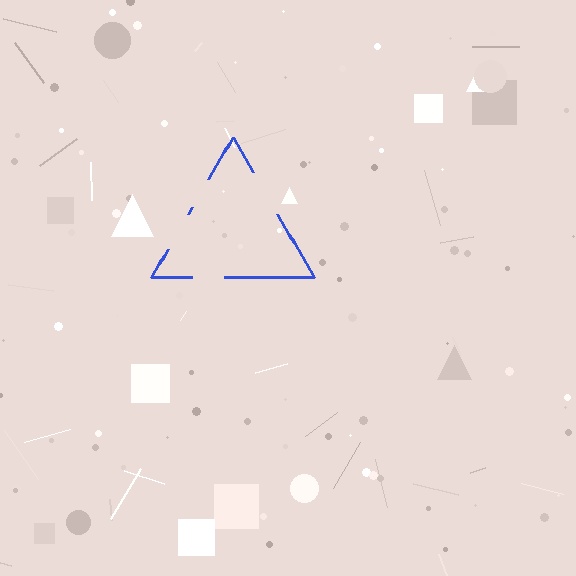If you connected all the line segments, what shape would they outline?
They would outline a triangle.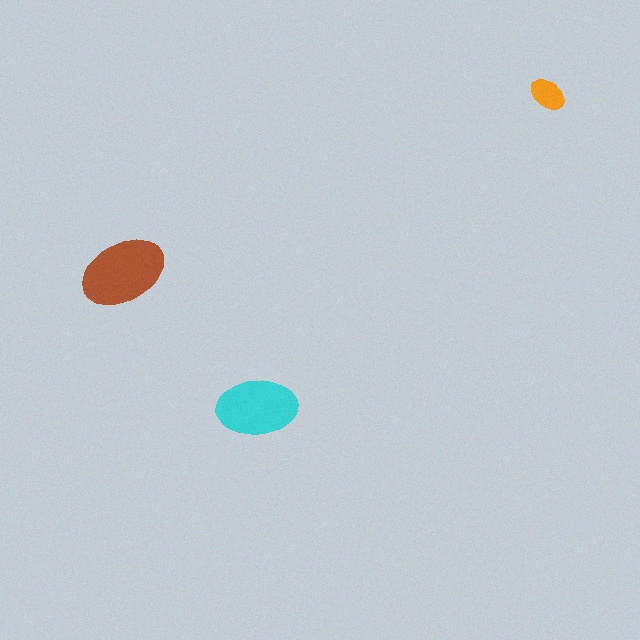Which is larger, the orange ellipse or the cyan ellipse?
The cyan one.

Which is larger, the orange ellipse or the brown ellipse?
The brown one.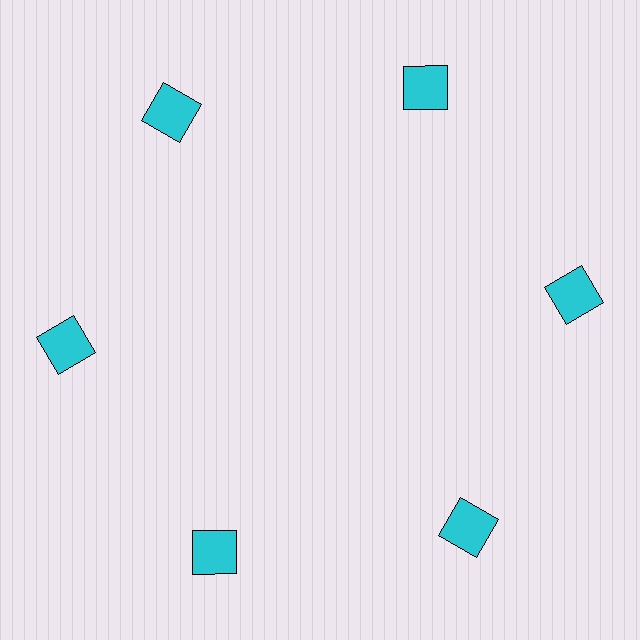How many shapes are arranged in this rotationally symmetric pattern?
There are 6 shapes, arranged in 6 groups of 1.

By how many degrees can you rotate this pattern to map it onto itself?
The pattern maps onto itself every 60 degrees of rotation.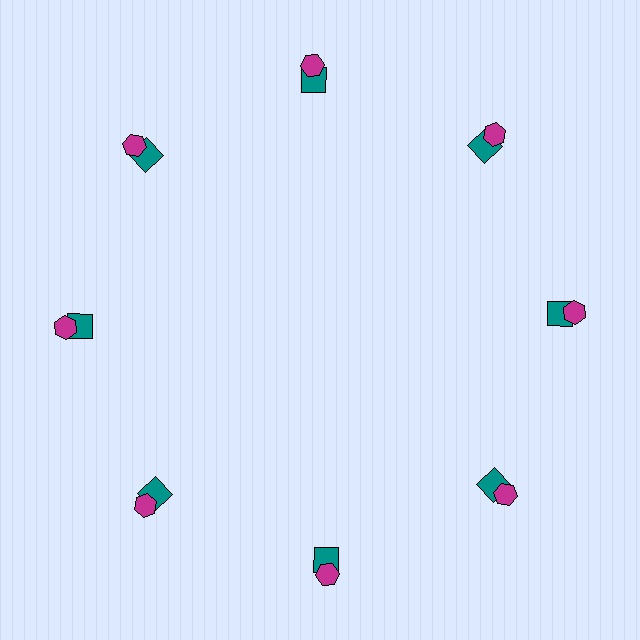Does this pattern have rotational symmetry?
Yes, this pattern has 8-fold rotational symmetry. It looks the same after rotating 45 degrees around the center.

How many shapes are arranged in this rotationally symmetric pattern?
There are 16 shapes, arranged in 8 groups of 2.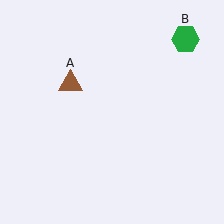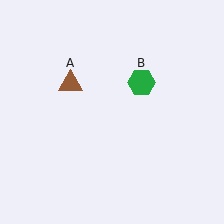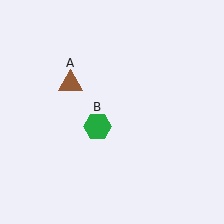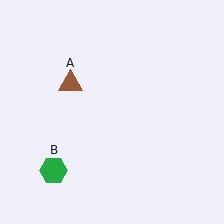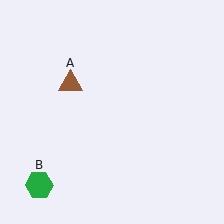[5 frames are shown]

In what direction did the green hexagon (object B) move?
The green hexagon (object B) moved down and to the left.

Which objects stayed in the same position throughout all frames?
Brown triangle (object A) remained stationary.